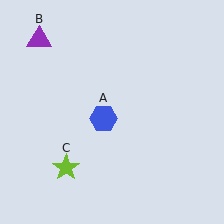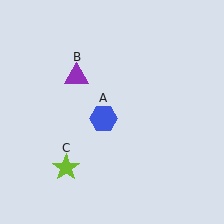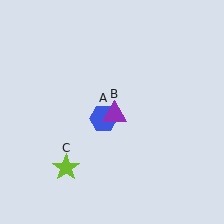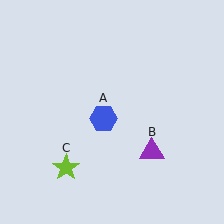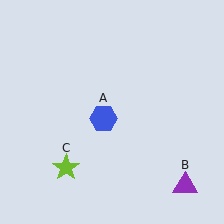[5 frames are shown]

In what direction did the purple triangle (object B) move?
The purple triangle (object B) moved down and to the right.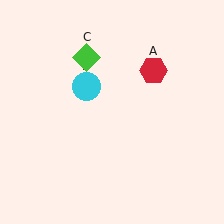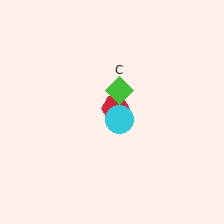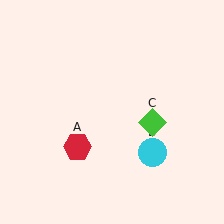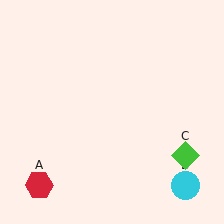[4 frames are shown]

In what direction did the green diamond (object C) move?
The green diamond (object C) moved down and to the right.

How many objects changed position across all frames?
3 objects changed position: red hexagon (object A), cyan circle (object B), green diamond (object C).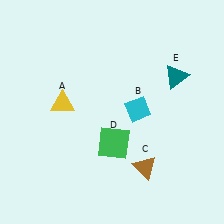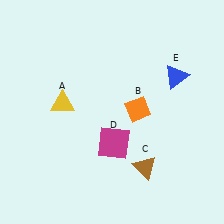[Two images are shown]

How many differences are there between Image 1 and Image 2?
There are 3 differences between the two images.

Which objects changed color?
B changed from cyan to orange. D changed from green to magenta. E changed from teal to blue.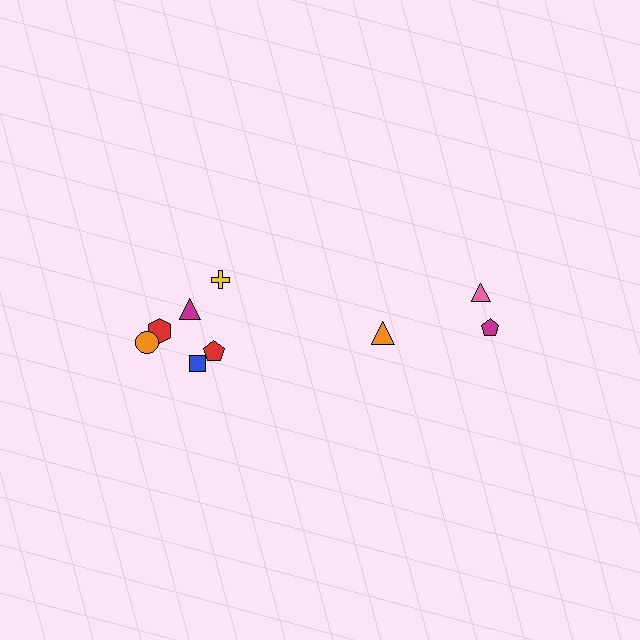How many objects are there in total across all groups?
There are 9 objects.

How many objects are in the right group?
There are 3 objects.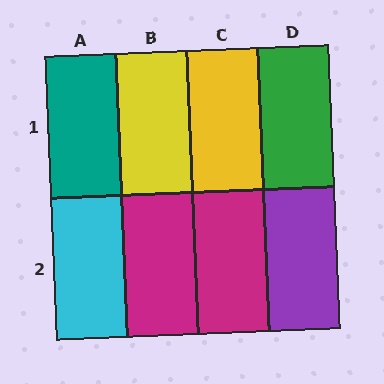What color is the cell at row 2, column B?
Magenta.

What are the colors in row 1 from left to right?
Teal, yellow, yellow, green.